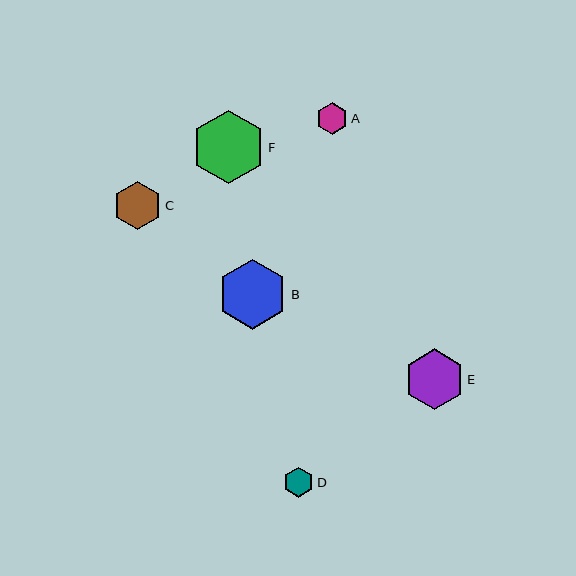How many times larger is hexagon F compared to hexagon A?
Hexagon F is approximately 2.3 times the size of hexagon A.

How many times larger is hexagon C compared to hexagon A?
Hexagon C is approximately 1.5 times the size of hexagon A.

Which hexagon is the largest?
Hexagon F is the largest with a size of approximately 73 pixels.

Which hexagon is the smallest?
Hexagon D is the smallest with a size of approximately 30 pixels.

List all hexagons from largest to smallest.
From largest to smallest: F, B, E, C, A, D.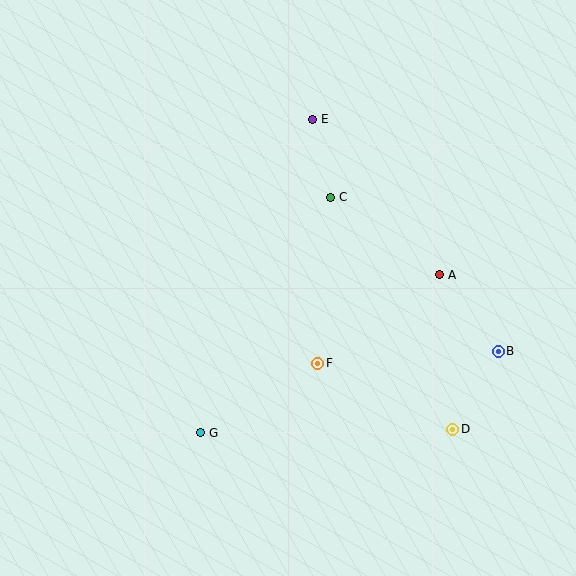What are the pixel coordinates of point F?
Point F is at (318, 363).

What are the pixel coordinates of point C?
Point C is at (331, 197).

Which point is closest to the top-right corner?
Point E is closest to the top-right corner.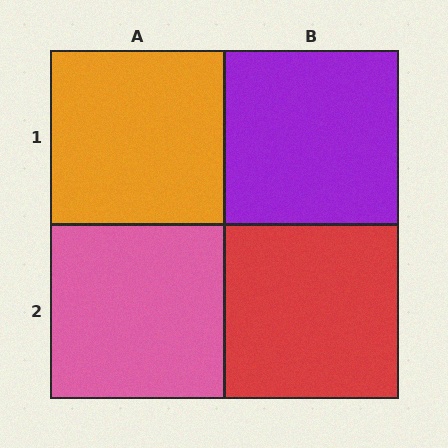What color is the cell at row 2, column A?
Pink.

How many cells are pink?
1 cell is pink.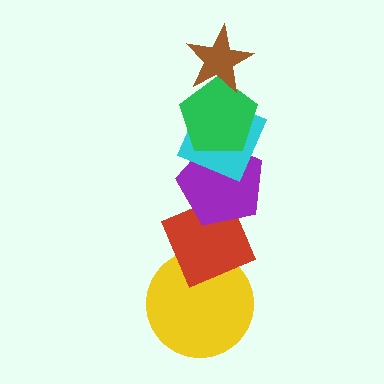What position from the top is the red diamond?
The red diamond is 5th from the top.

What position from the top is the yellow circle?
The yellow circle is 6th from the top.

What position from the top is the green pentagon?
The green pentagon is 2nd from the top.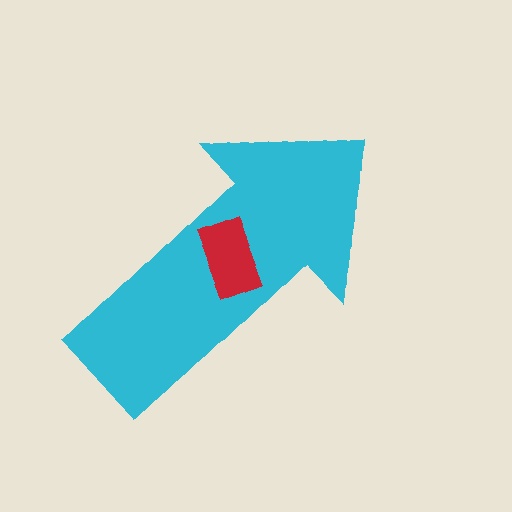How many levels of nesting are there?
2.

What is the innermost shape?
The red rectangle.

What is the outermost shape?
The cyan arrow.